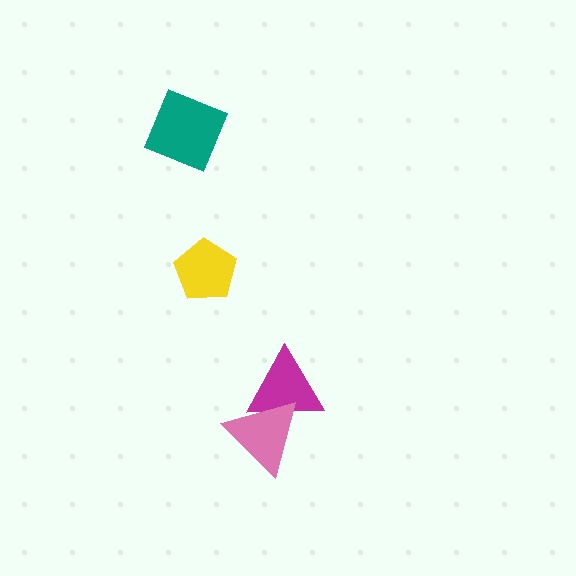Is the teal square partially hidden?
No, no other shape covers it.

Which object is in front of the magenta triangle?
The pink triangle is in front of the magenta triangle.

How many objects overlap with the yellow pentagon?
0 objects overlap with the yellow pentagon.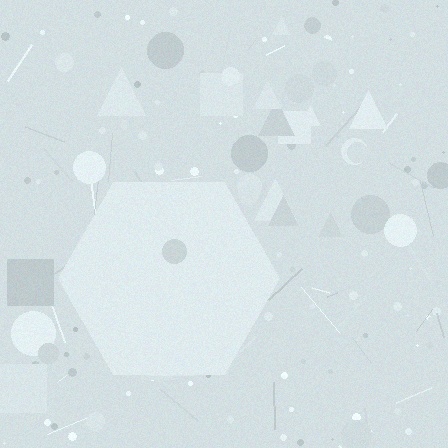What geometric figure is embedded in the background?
A hexagon is embedded in the background.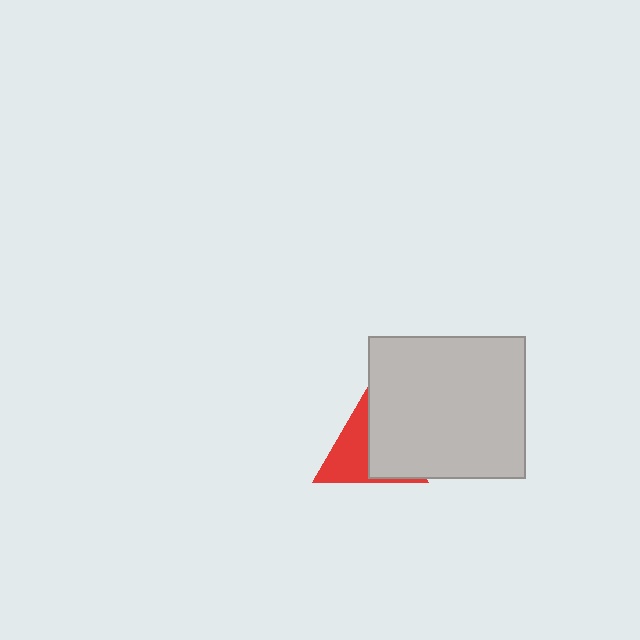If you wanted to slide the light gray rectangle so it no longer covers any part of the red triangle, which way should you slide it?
Slide it right — that is the most direct way to separate the two shapes.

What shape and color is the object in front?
The object in front is a light gray rectangle.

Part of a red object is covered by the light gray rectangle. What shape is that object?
It is a triangle.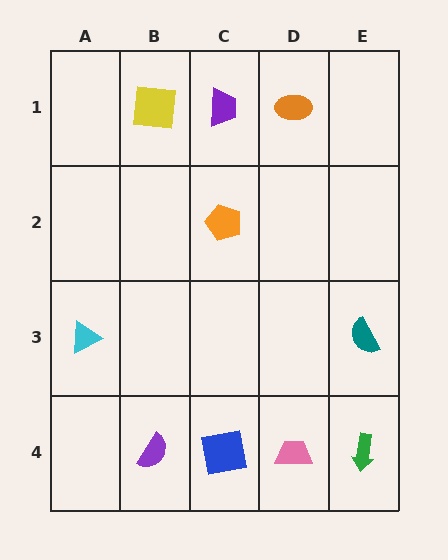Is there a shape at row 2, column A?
No, that cell is empty.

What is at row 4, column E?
A green arrow.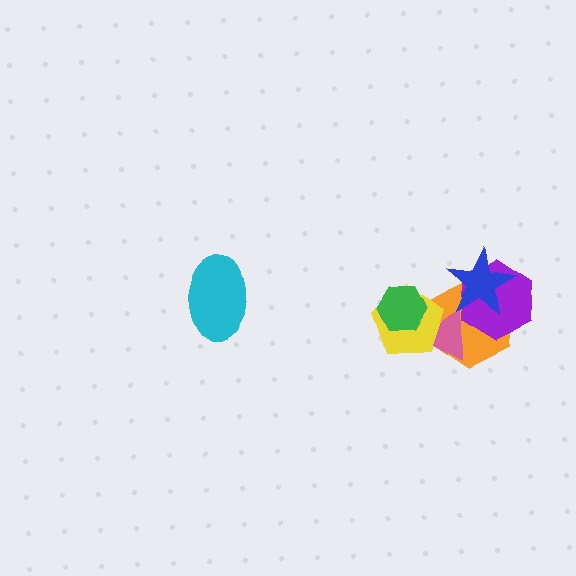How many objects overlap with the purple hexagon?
3 objects overlap with the purple hexagon.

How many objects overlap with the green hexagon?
1 object overlaps with the green hexagon.